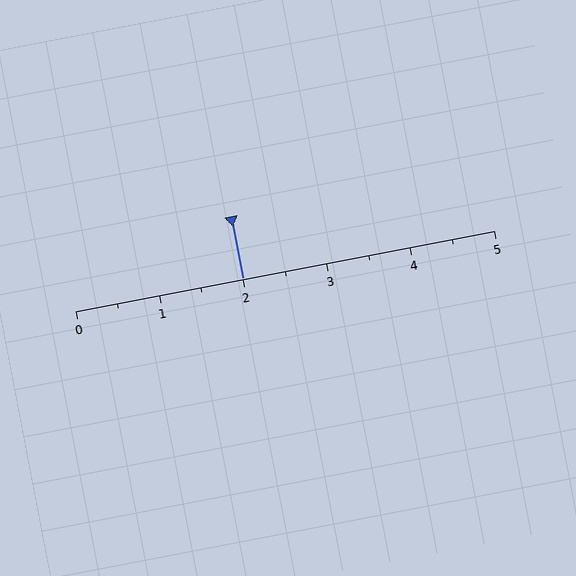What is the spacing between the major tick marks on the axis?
The major ticks are spaced 1 apart.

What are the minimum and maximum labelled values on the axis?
The axis runs from 0 to 5.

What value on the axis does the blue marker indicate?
The marker indicates approximately 2.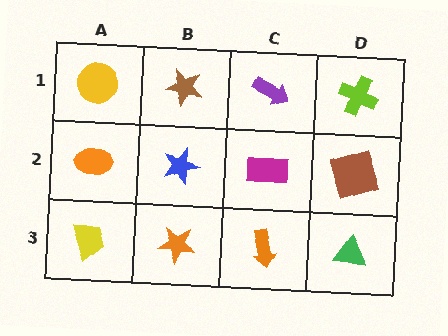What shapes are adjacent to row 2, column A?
A yellow circle (row 1, column A), a yellow trapezoid (row 3, column A), a blue star (row 2, column B).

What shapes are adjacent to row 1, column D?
A brown square (row 2, column D), a purple arrow (row 1, column C).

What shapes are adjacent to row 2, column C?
A purple arrow (row 1, column C), an orange arrow (row 3, column C), a blue star (row 2, column B), a brown square (row 2, column D).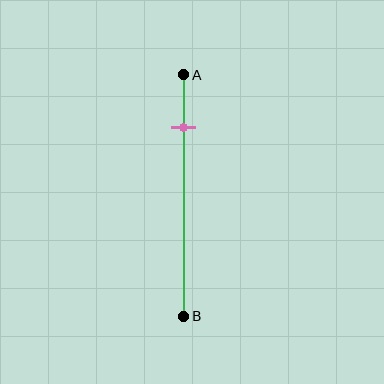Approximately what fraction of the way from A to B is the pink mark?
The pink mark is approximately 20% of the way from A to B.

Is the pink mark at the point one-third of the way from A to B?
No, the mark is at about 20% from A, not at the 33% one-third point.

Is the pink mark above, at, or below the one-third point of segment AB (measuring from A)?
The pink mark is above the one-third point of segment AB.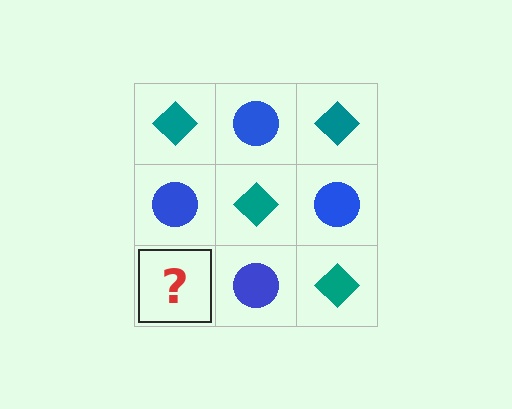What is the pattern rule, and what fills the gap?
The rule is that it alternates teal diamond and blue circle in a checkerboard pattern. The gap should be filled with a teal diamond.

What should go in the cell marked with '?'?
The missing cell should contain a teal diamond.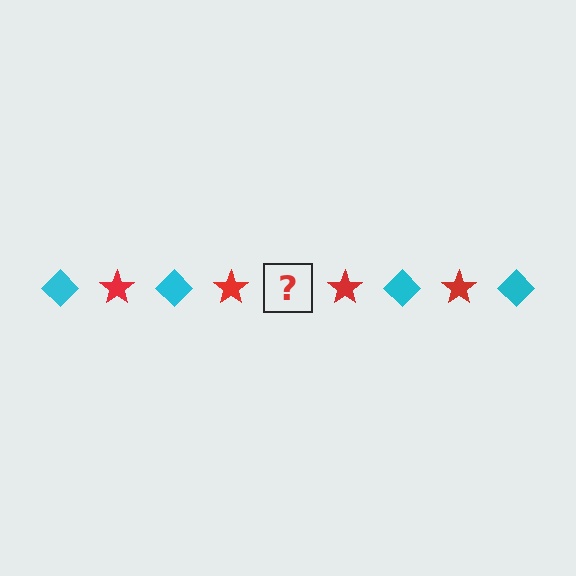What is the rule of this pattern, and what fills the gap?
The rule is that the pattern alternates between cyan diamond and red star. The gap should be filled with a cyan diamond.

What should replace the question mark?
The question mark should be replaced with a cyan diamond.